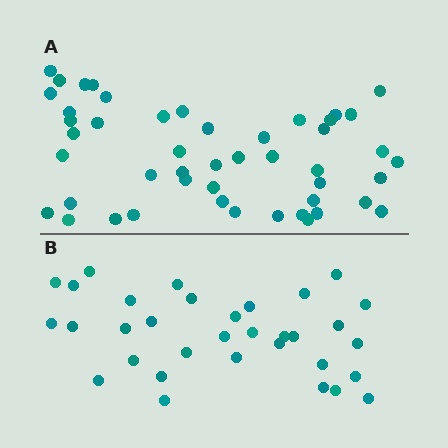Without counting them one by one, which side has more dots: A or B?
Region A (the top region) has more dots.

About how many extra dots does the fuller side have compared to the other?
Region A has approximately 15 more dots than region B.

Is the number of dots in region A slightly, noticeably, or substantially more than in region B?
Region A has substantially more. The ratio is roughly 1.5 to 1.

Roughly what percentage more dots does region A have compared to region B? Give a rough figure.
About 45% more.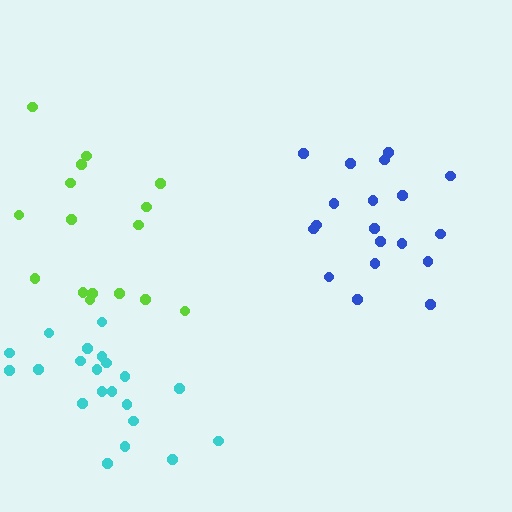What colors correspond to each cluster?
The clusters are colored: blue, lime, cyan.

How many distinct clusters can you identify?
There are 3 distinct clusters.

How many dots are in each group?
Group 1: 19 dots, Group 2: 16 dots, Group 3: 21 dots (56 total).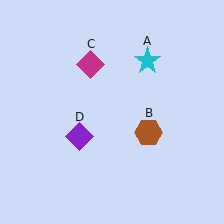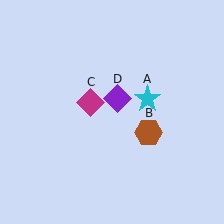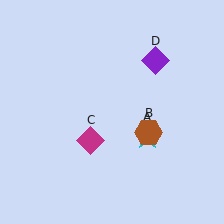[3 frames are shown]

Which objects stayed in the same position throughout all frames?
Brown hexagon (object B) remained stationary.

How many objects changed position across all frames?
3 objects changed position: cyan star (object A), magenta diamond (object C), purple diamond (object D).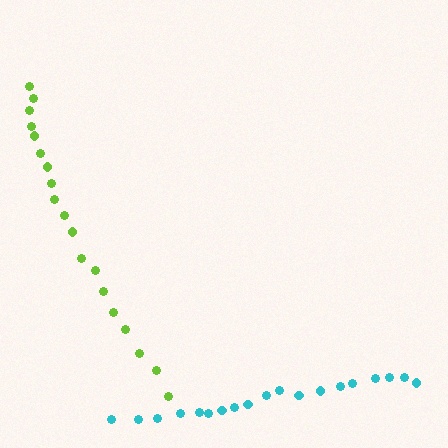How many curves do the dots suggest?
There are 2 distinct paths.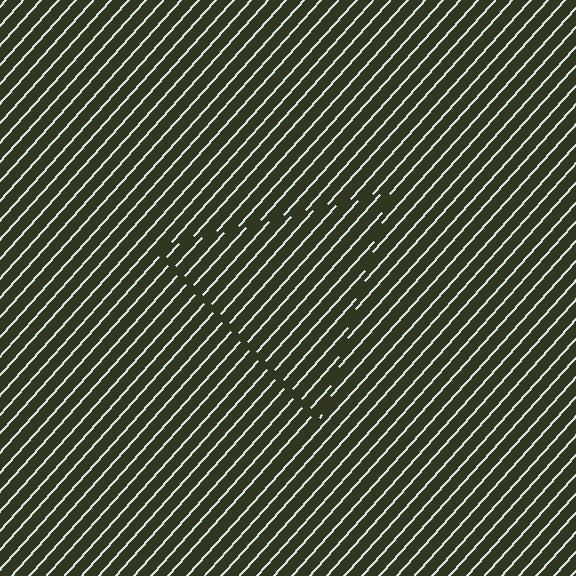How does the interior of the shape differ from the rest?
The interior of the shape contains the same grating, shifted by half a period — the contour is defined by the phase discontinuity where line-ends from the inner and outer gratings abut.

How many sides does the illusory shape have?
3 sides — the line-ends trace a triangle.